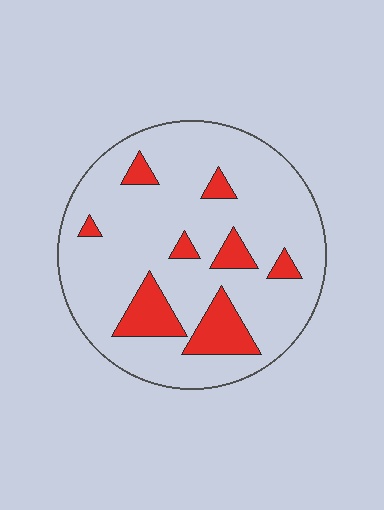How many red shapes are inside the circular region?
8.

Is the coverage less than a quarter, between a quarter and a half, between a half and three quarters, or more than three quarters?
Less than a quarter.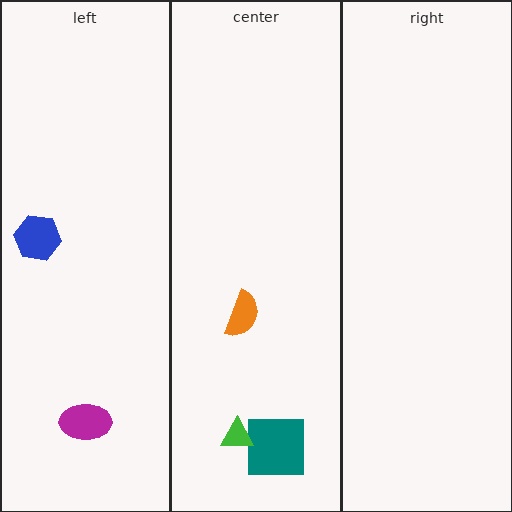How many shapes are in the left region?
2.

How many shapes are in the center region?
3.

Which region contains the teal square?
The center region.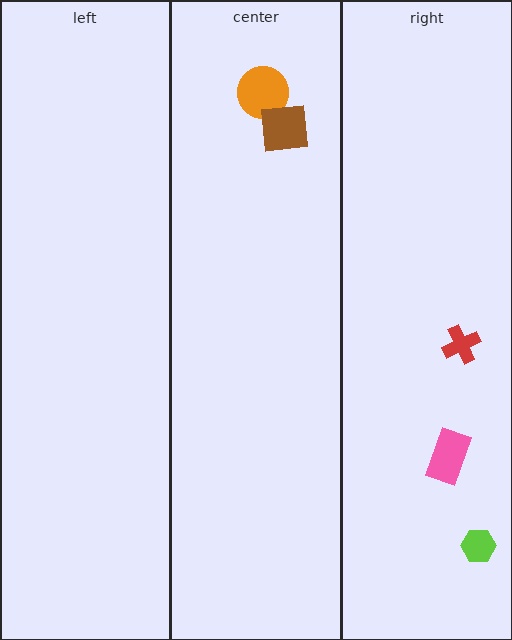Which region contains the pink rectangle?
The right region.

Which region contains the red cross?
The right region.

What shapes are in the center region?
The orange circle, the brown square.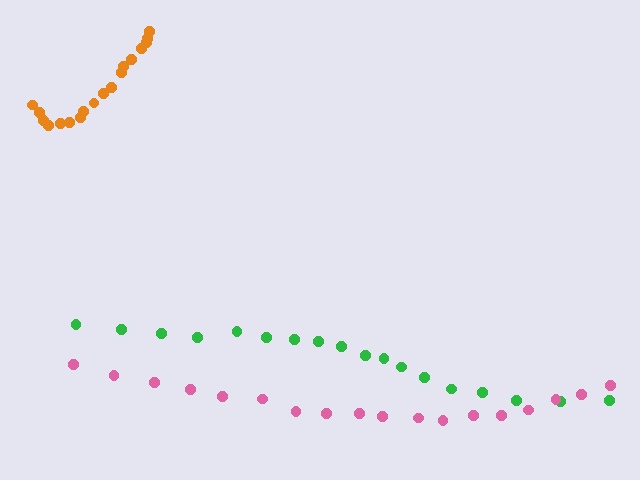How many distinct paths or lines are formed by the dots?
There are 3 distinct paths.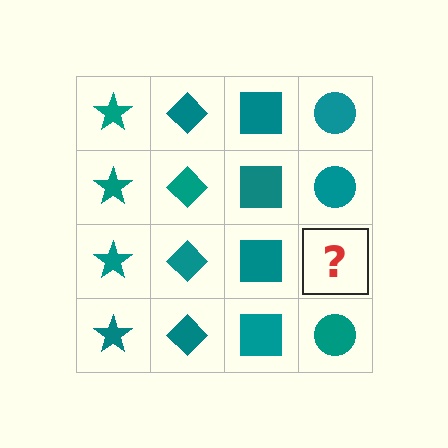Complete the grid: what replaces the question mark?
The question mark should be replaced with a teal circle.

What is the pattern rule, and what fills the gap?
The rule is that each column has a consistent shape. The gap should be filled with a teal circle.